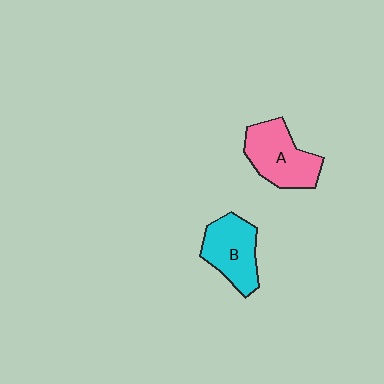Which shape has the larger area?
Shape A (pink).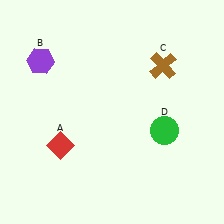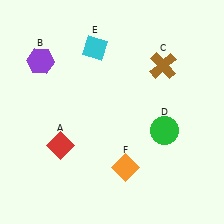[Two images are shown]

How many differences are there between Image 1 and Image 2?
There are 2 differences between the two images.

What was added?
A cyan diamond (E), an orange diamond (F) were added in Image 2.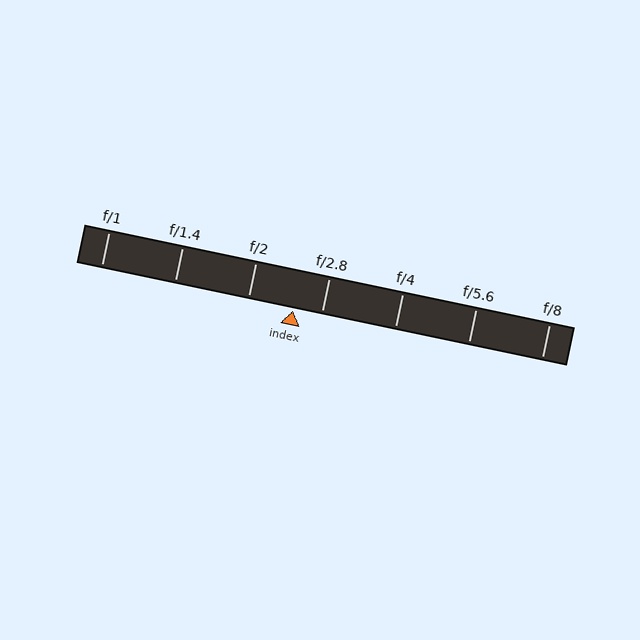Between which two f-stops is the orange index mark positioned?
The index mark is between f/2 and f/2.8.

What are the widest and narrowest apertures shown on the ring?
The widest aperture shown is f/1 and the narrowest is f/8.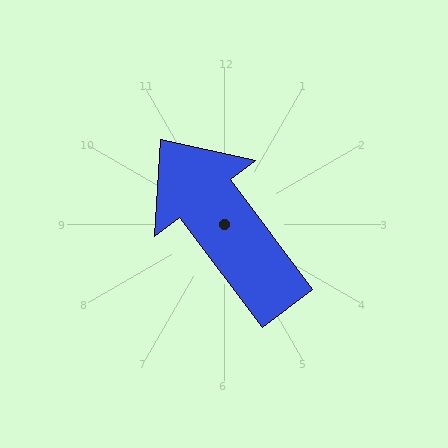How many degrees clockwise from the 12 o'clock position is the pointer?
Approximately 323 degrees.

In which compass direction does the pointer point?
Northwest.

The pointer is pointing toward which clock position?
Roughly 11 o'clock.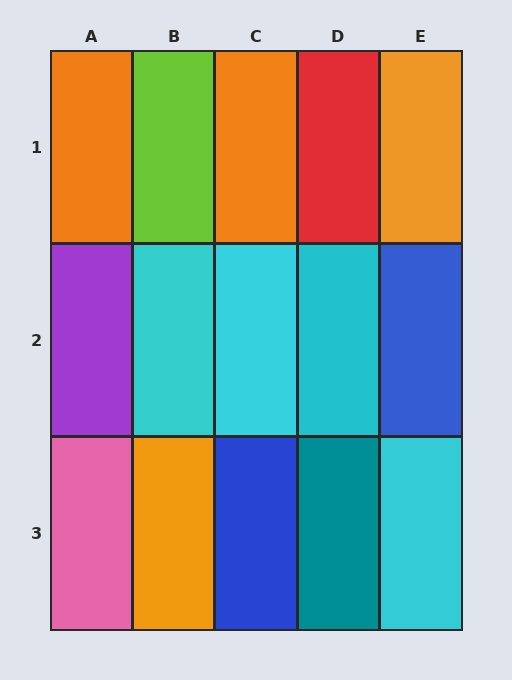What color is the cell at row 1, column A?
Orange.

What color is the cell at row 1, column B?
Lime.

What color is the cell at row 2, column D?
Cyan.